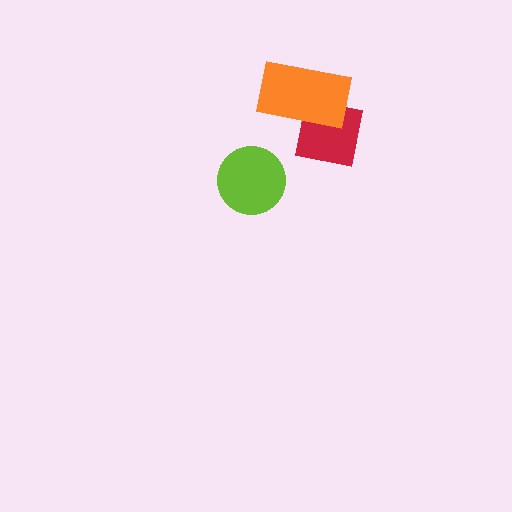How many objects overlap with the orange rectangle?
1 object overlaps with the orange rectangle.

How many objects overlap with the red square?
1 object overlaps with the red square.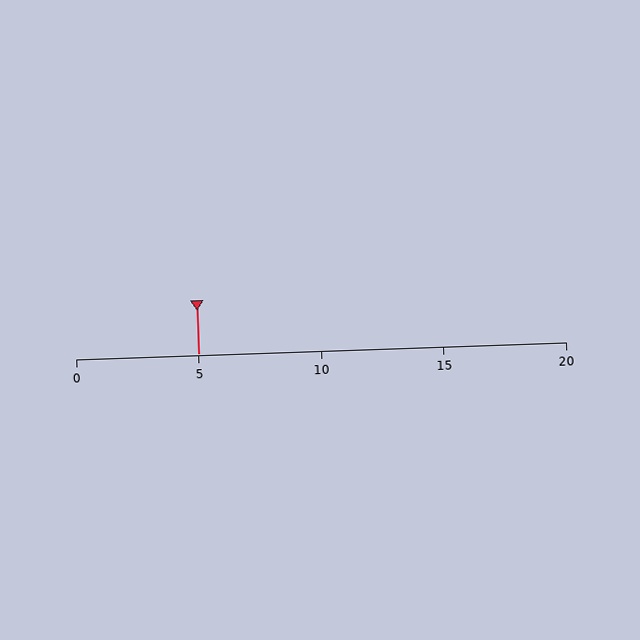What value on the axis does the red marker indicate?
The marker indicates approximately 5.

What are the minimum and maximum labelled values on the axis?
The axis runs from 0 to 20.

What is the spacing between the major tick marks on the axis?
The major ticks are spaced 5 apart.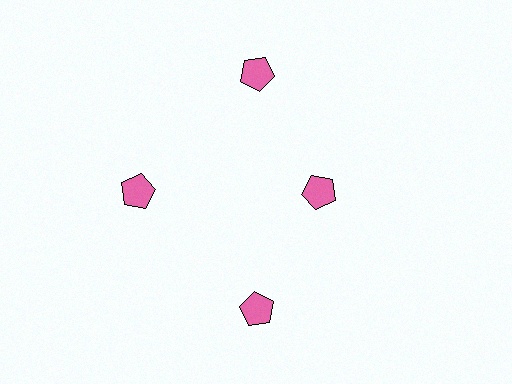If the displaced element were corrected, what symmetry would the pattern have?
It would have 4-fold rotational symmetry — the pattern would map onto itself every 90 degrees.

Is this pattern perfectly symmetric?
No. The 4 pink pentagons are arranged in a ring, but one element near the 3 o'clock position is pulled inward toward the center, breaking the 4-fold rotational symmetry.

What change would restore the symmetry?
The symmetry would be restored by moving it outward, back onto the ring so that all 4 pentagons sit at equal angles and equal distance from the center.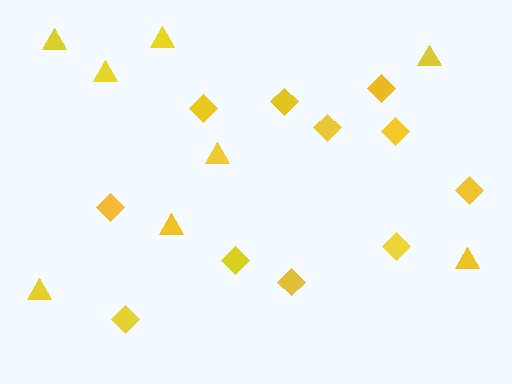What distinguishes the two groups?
There are 2 groups: one group of diamonds (11) and one group of triangles (8).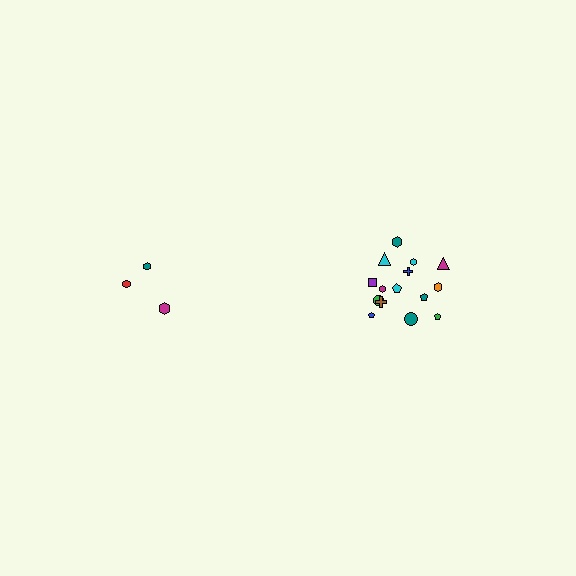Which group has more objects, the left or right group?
The right group.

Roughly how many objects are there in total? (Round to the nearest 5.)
Roughly 20 objects in total.